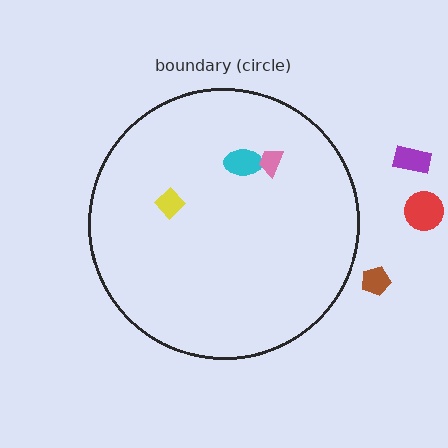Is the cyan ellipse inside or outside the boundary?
Inside.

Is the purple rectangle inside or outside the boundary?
Outside.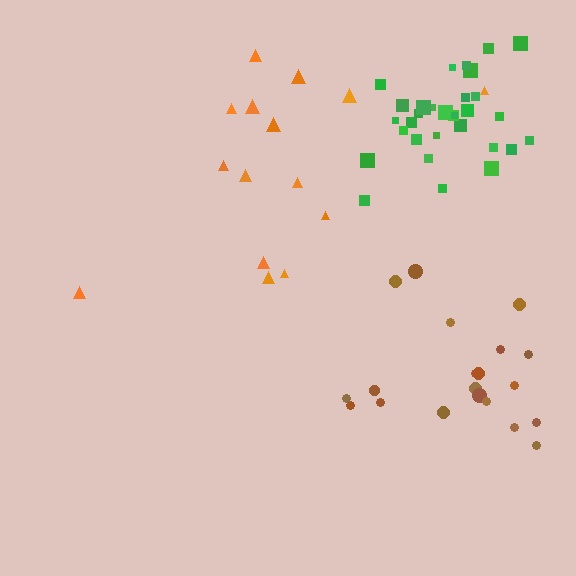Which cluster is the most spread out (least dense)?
Orange.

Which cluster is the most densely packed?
Green.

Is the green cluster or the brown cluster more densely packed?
Green.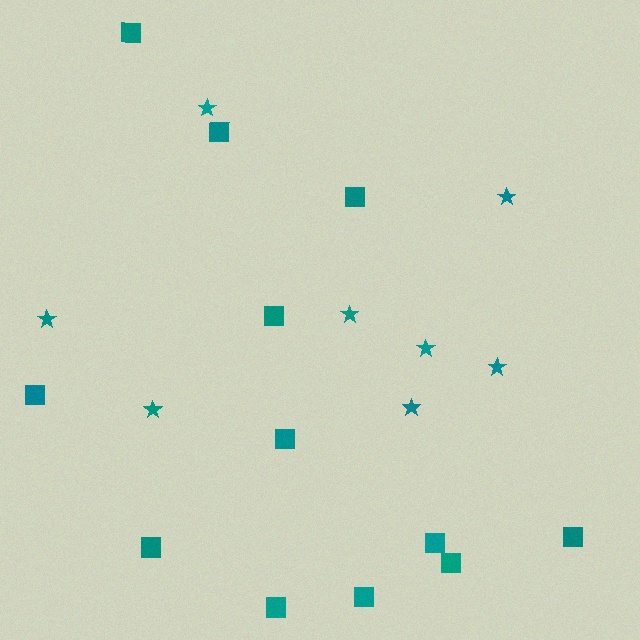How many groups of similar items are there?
There are 2 groups: one group of stars (8) and one group of squares (12).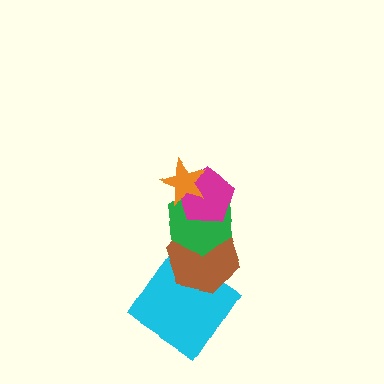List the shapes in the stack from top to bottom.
From top to bottom: the orange star, the magenta pentagon, the green hexagon, the brown hexagon, the cyan diamond.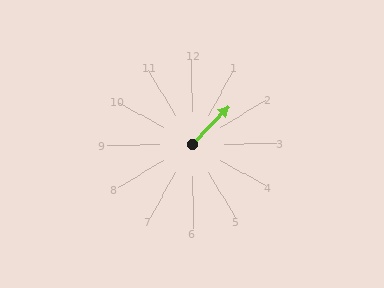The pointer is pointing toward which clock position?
Roughly 1 o'clock.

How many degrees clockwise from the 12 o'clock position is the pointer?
Approximately 44 degrees.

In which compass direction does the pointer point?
Northeast.